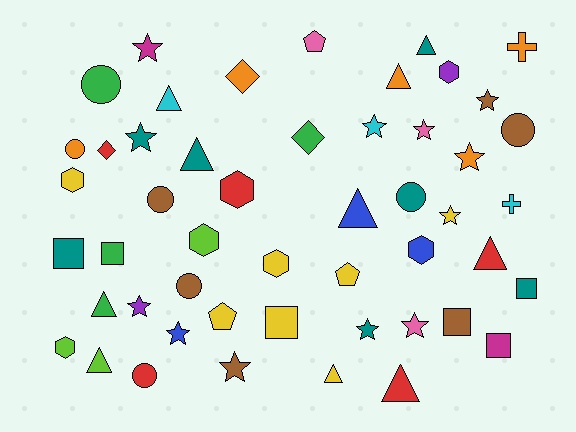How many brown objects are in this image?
There are 6 brown objects.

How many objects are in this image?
There are 50 objects.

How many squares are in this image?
There are 6 squares.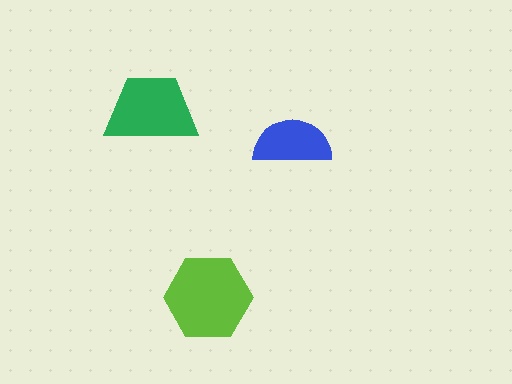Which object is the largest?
The lime hexagon.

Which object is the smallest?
The blue semicircle.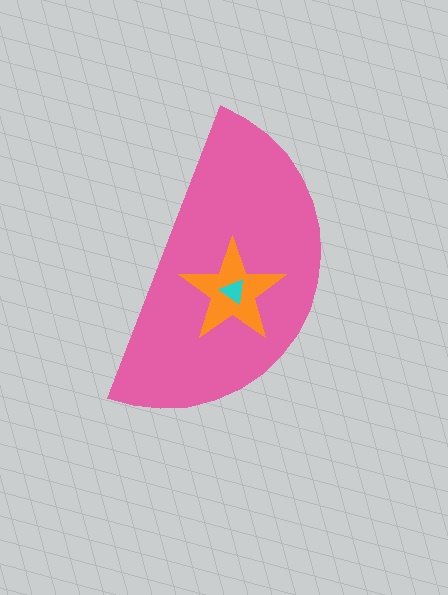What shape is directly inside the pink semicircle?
The orange star.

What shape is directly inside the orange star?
The cyan triangle.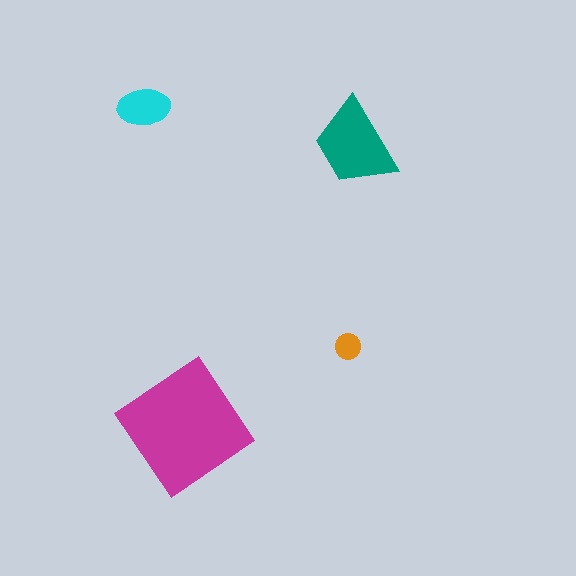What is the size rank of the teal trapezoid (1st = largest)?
2nd.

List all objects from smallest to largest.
The orange circle, the cyan ellipse, the teal trapezoid, the magenta diamond.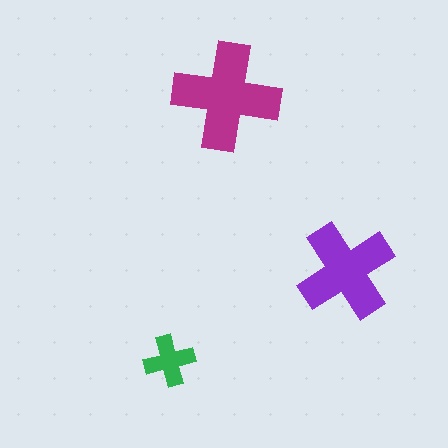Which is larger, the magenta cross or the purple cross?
The magenta one.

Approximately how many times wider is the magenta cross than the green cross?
About 2 times wider.